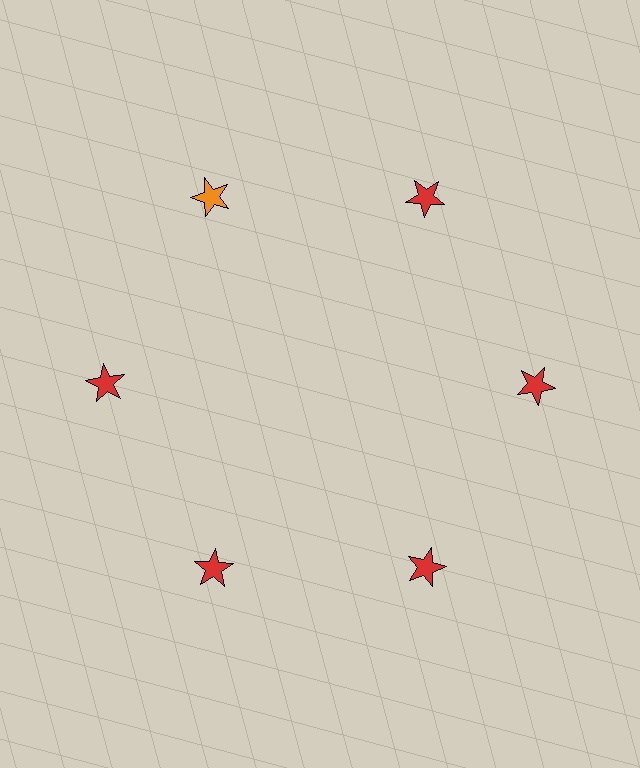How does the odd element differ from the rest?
It has a different color: orange instead of red.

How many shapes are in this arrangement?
There are 6 shapes arranged in a ring pattern.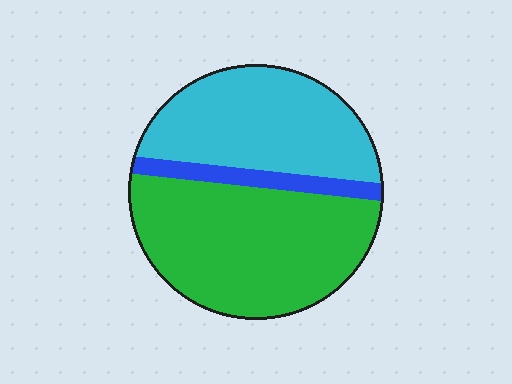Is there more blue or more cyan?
Cyan.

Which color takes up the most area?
Green, at roughly 50%.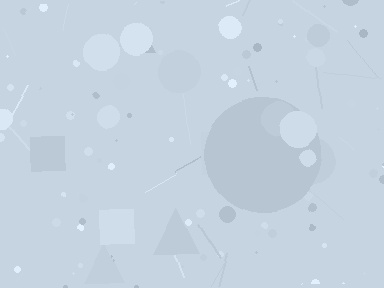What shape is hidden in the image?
A circle is hidden in the image.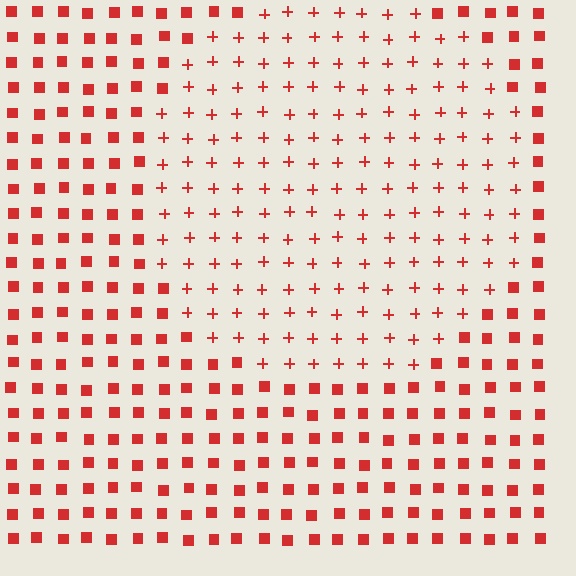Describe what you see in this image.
The image is filled with small red elements arranged in a uniform grid. A circle-shaped region contains plus signs, while the surrounding area contains squares. The boundary is defined purely by the change in element shape.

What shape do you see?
I see a circle.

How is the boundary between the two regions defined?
The boundary is defined by a change in element shape: plus signs inside vs. squares outside. All elements share the same color and spacing.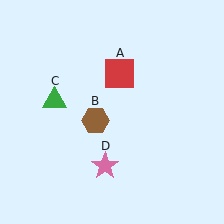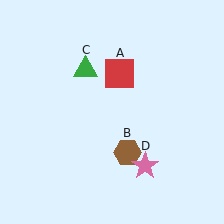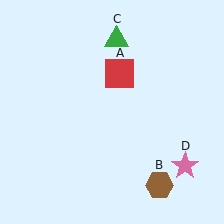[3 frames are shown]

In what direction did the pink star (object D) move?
The pink star (object D) moved right.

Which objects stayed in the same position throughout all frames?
Red square (object A) remained stationary.